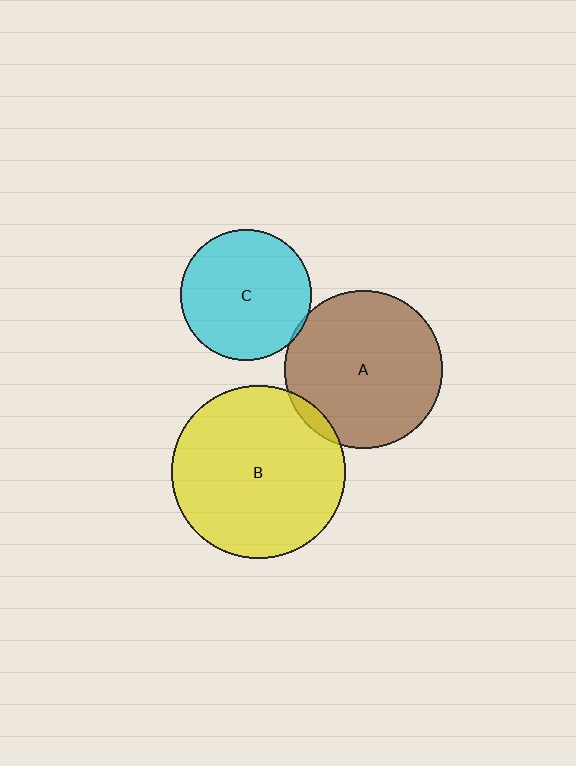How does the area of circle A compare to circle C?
Approximately 1.5 times.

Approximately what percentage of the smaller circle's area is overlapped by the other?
Approximately 5%.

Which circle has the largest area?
Circle B (yellow).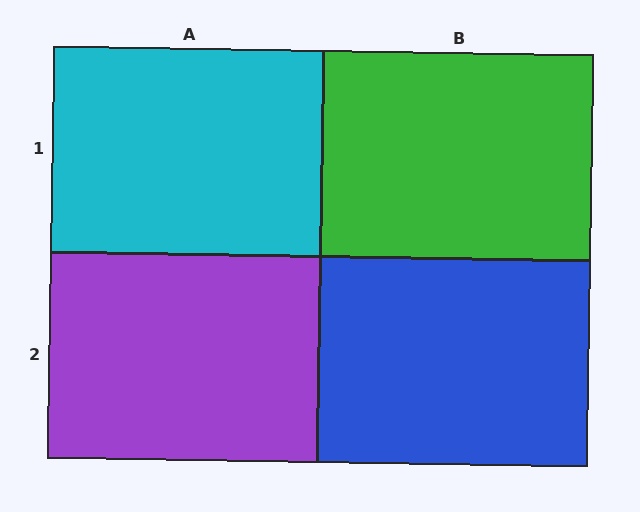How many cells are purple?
1 cell is purple.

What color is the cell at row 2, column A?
Purple.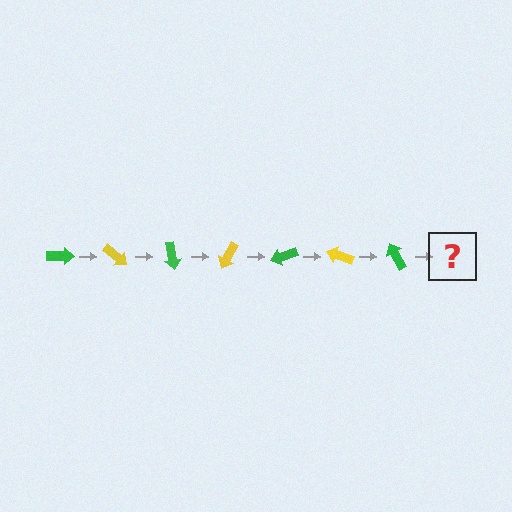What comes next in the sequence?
The next element should be a yellow arrow, rotated 280 degrees from the start.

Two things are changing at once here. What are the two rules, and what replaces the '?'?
The two rules are that it rotates 40 degrees each step and the color cycles through green and yellow. The '?' should be a yellow arrow, rotated 280 degrees from the start.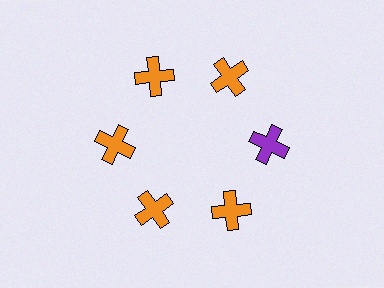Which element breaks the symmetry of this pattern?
The purple cross at roughly the 3 o'clock position breaks the symmetry. All other shapes are orange crosses.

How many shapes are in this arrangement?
There are 6 shapes arranged in a ring pattern.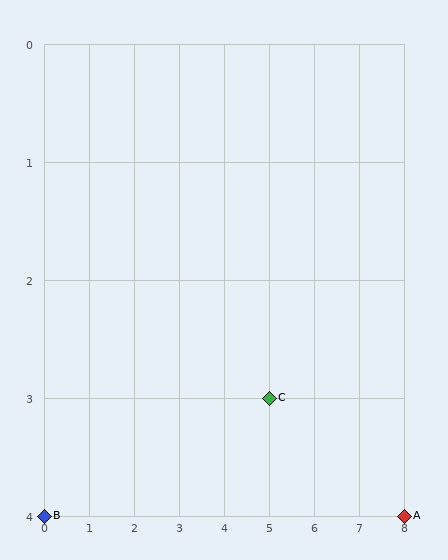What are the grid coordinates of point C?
Point C is at grid coordinates (5, 3).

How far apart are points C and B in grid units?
Points C and B are 5 columns and 1 row apart (about 5.1 grid units diagonally).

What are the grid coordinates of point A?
Point A is at grid coordinates (8, 4).